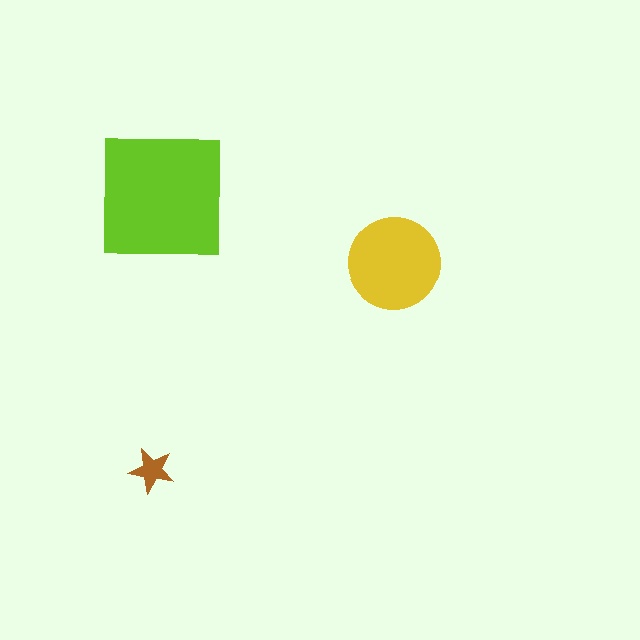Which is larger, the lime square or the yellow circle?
The lime square.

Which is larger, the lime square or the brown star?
The lime square.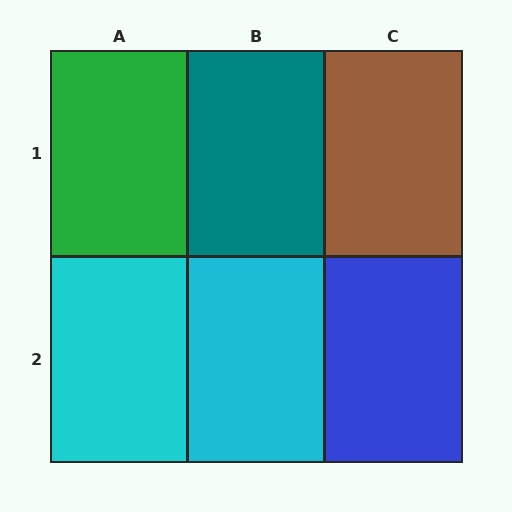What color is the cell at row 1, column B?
Teal.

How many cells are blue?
1 cell is blue.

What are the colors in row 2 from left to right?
Cyan, cyan, blue.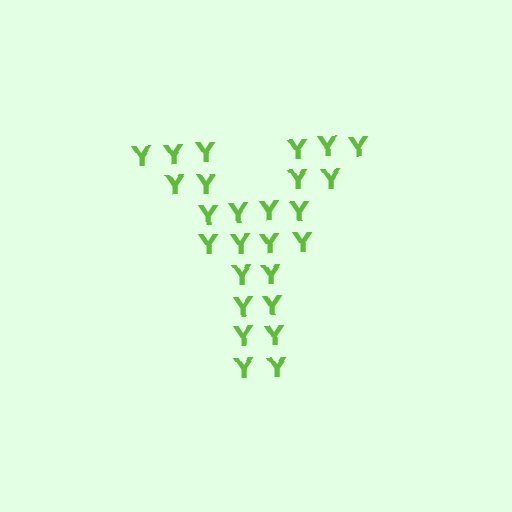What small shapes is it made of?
It is made of small letter Y's.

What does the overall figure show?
The overall figure shows the letter Y.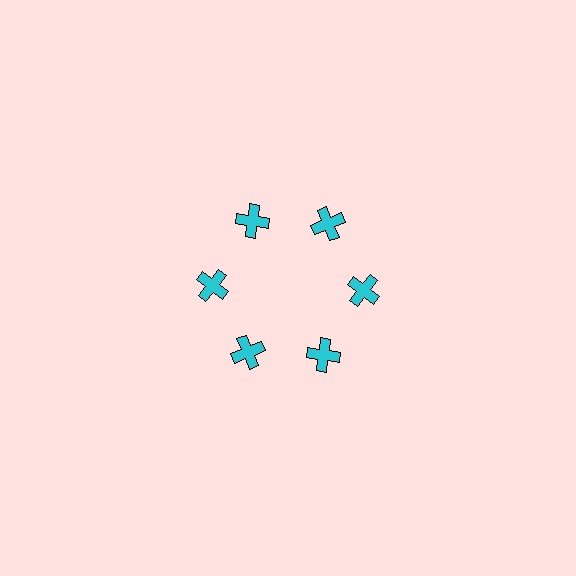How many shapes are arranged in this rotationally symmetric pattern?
There are 6 shapes, arranged in 6 groups of 1.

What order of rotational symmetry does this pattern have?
This pattern has 6-fold rotational symmetry.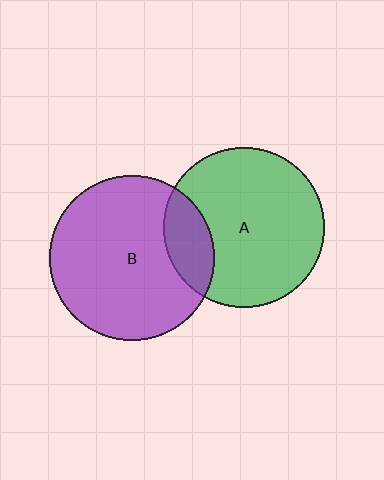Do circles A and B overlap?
Yes.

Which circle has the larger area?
Circle B (purple).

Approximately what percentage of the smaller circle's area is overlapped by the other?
Approximately 20%.